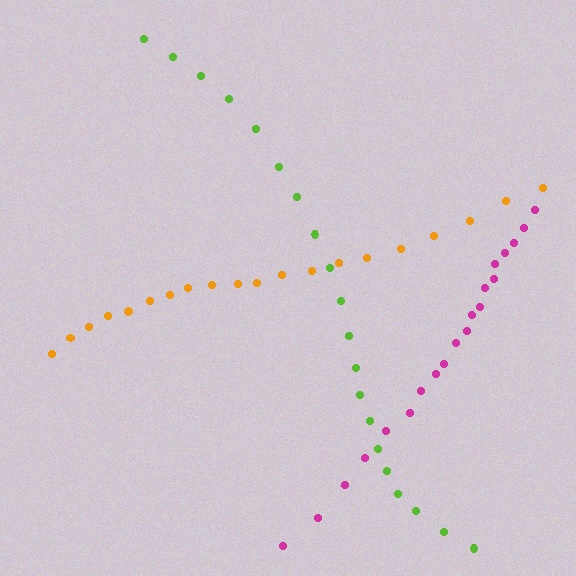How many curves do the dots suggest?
There are 3 distinct paths.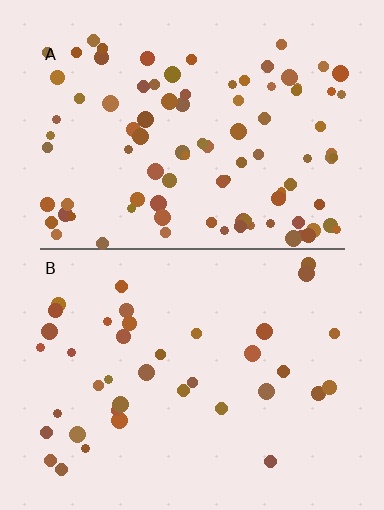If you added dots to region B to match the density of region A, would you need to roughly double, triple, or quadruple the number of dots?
Approximately double.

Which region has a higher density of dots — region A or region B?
A (the top).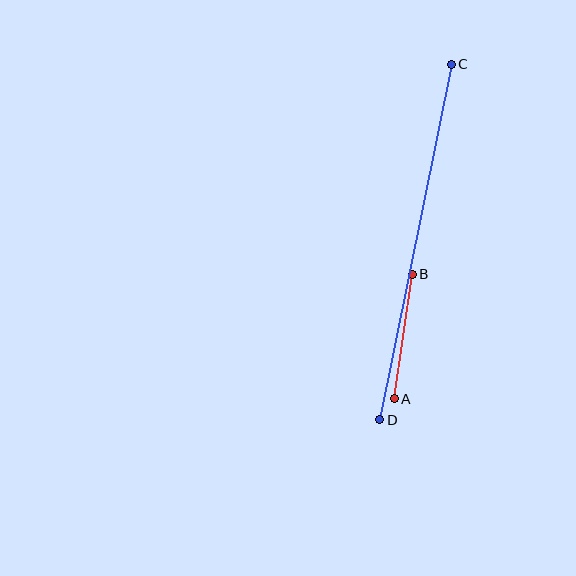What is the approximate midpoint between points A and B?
The midpoint is at approximately (403, 337) pixels.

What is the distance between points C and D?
The distance is approximately 362 pixels.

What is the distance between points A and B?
The distance is approximately 126 pixels.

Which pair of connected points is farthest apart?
Points C and D are farthest apart.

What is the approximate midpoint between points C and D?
The midpoint is at approximately (416, 242) pixels.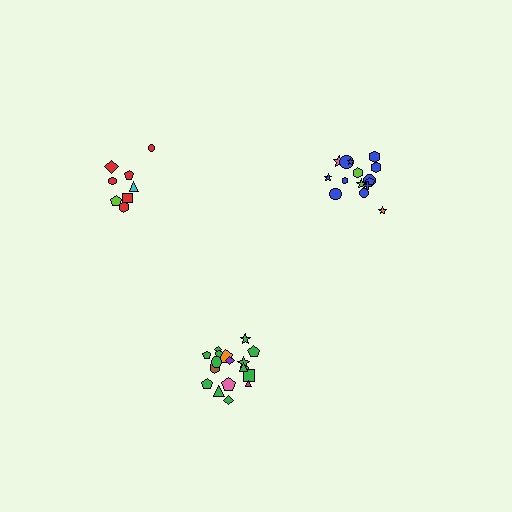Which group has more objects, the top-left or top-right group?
The top-right group.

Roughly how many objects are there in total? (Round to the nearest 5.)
Roughly 40 objects in total.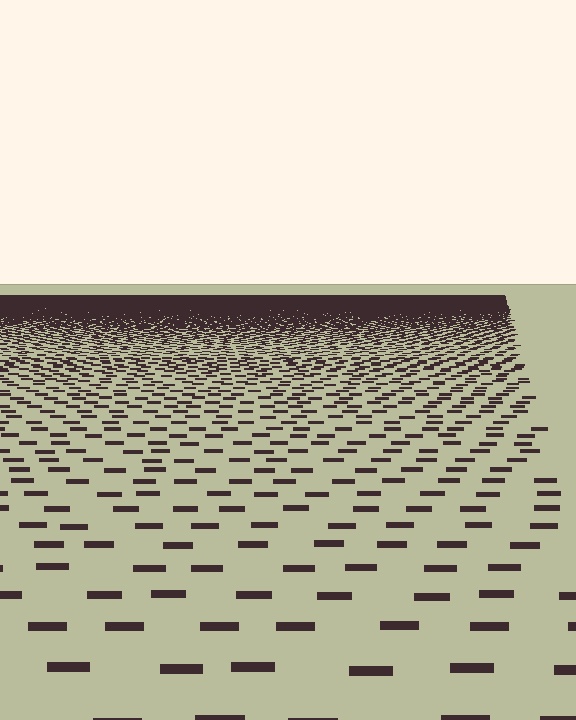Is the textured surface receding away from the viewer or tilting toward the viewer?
The surface is receding away from the viewer. Texture elements get smaller and denser toward the top.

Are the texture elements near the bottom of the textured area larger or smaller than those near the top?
Larger. Near the bottom, elements are closer to the viewer and appear at a bigger on-screen size.